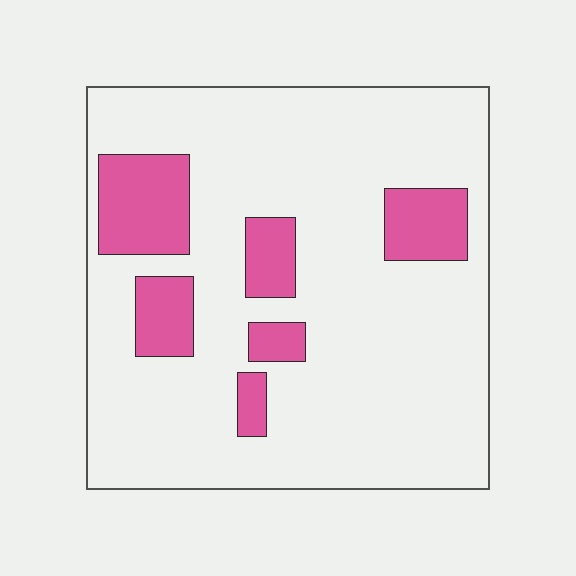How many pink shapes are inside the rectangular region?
6.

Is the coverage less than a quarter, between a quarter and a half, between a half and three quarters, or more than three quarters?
Less than a quarter.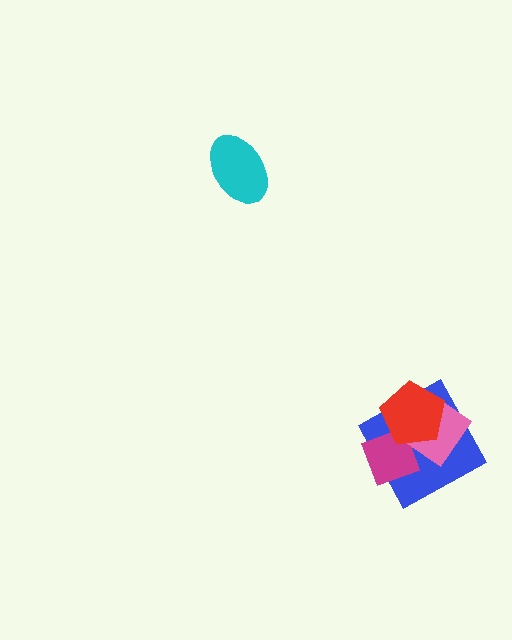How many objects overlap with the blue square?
3 objects overlap with the blue square.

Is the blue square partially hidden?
Yes, it is partially covered by another shape.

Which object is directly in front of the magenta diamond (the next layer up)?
The pink diamond is directly in front of the magenta diamond.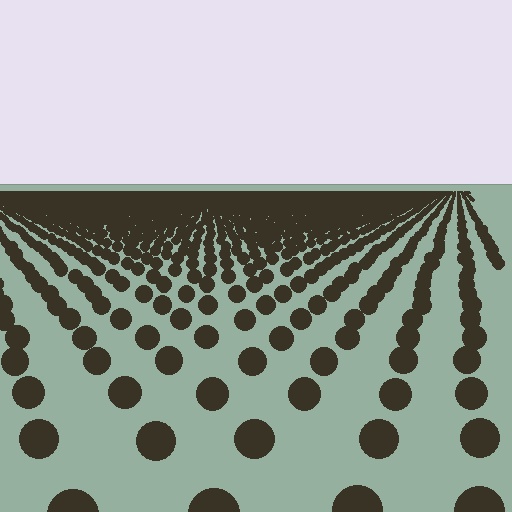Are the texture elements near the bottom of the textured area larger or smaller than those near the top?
Larger. Near the bottom, elements are closer to the viewer and appear at a bigger on-screen size.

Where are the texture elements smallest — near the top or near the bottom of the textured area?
Near the top.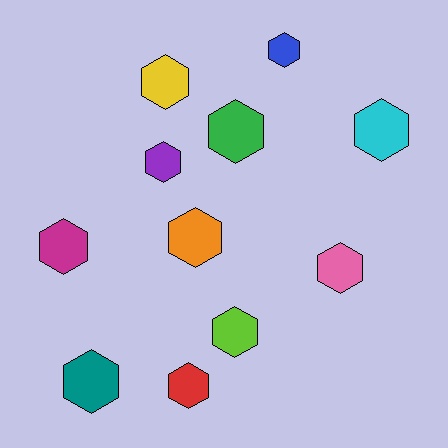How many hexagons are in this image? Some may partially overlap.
There are 11 hexagons.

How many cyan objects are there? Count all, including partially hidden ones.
There is 1 cyan object.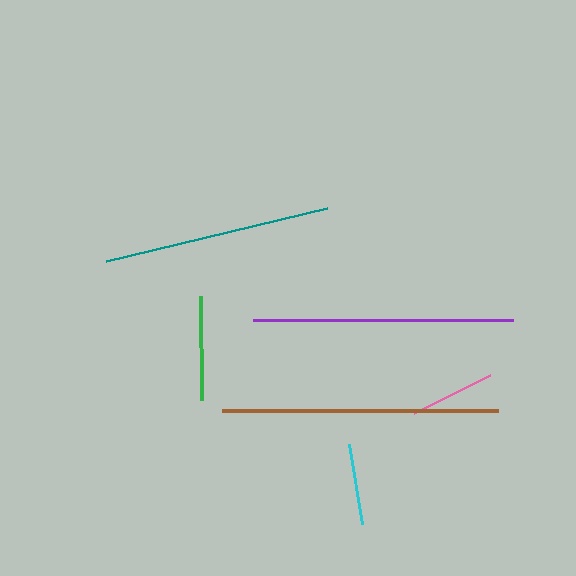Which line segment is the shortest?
The cyan line is the shortest at approximately 81 pixels.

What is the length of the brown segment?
The brown segment is approximately 276 pixels long.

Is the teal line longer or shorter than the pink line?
The teal line is longer than the pink line.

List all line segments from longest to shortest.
From longest to shortest: brown, purple, teal, green, pink, cyan.